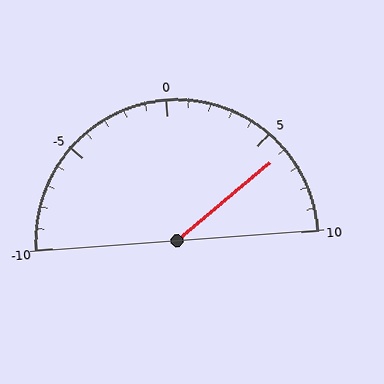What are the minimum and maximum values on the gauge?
The gauge ranges from -10 to 10.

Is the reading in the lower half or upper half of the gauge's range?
The reading is in the upper half of the range (-10 to 10).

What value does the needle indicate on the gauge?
The needle indicates approximately 6.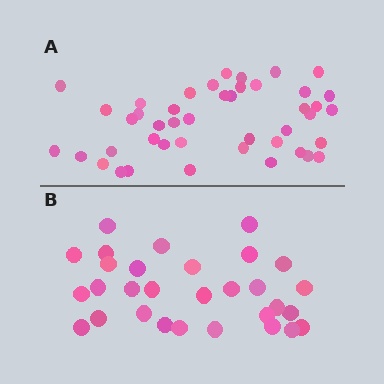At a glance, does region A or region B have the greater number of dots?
Region A (the top region) has more dots.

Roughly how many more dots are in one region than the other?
Region A has approximately 15 more dots than region B.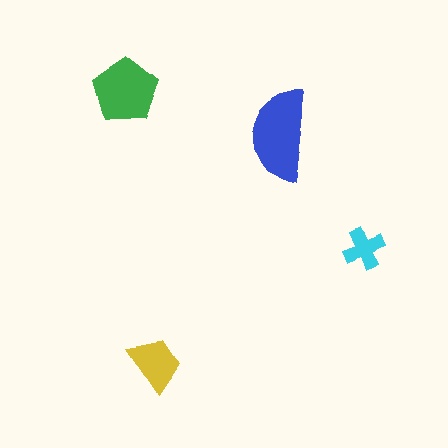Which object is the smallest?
The cyan cross.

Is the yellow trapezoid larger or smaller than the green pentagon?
Smaller.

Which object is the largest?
The blue semicircle.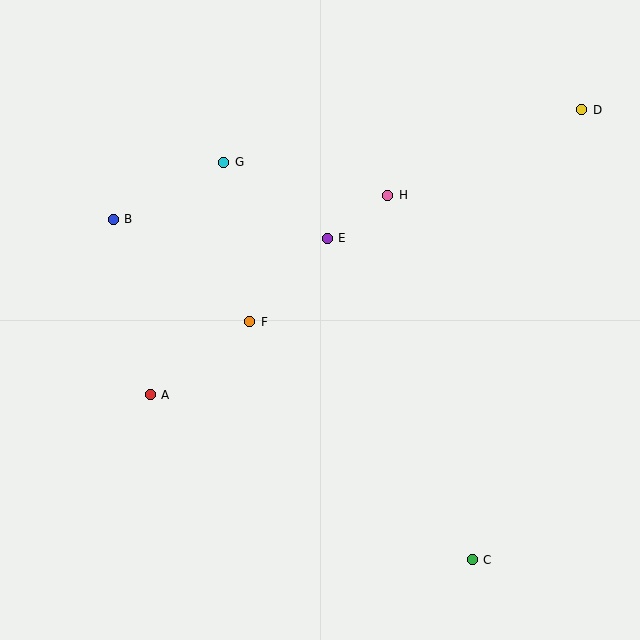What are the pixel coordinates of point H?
Point H is at (388, 195).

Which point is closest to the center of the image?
Point F at (250, 322) is closest to the center.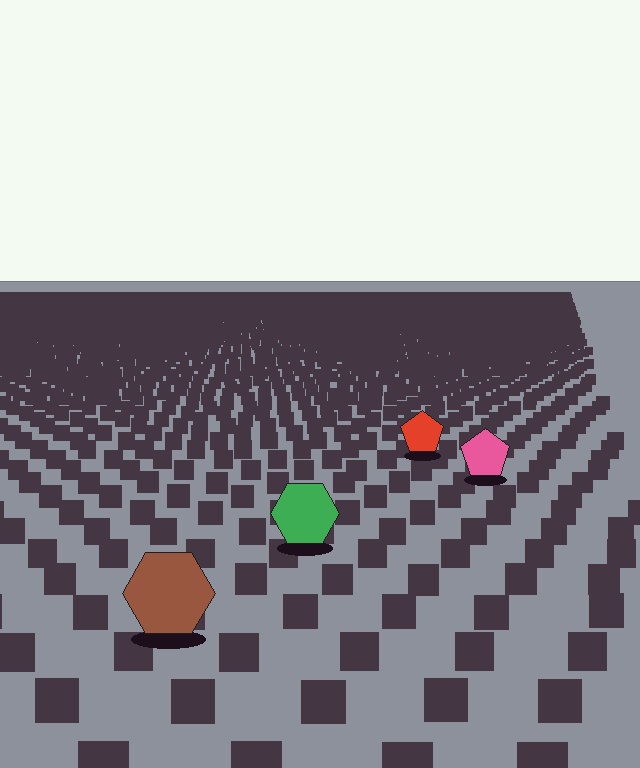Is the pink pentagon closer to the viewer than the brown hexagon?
No. The brown hexagon is closer — you can tell from the texture gradient: the ground texture is coarser near it.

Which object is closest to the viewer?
The brown hexagon is closest. The texture marks near it are larger and more spread out.